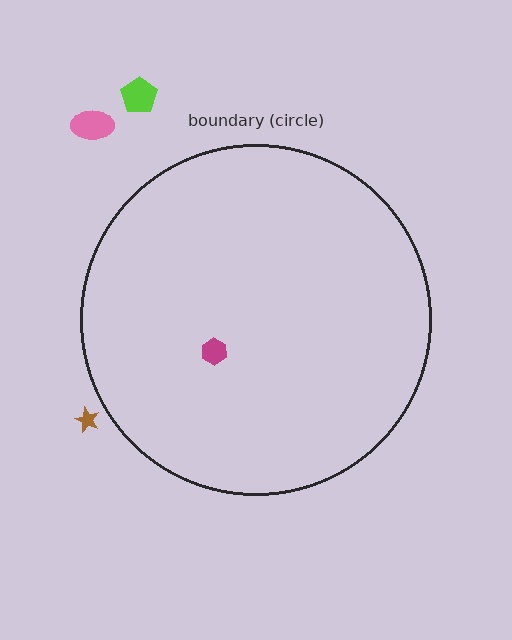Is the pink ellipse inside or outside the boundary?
Outside.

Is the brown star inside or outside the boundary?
Outside.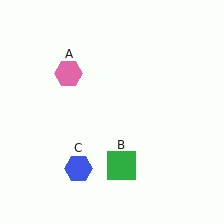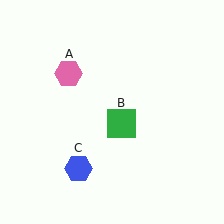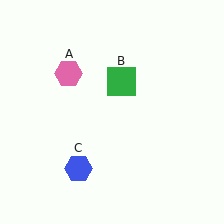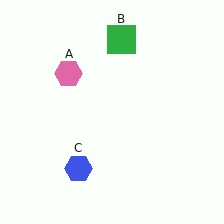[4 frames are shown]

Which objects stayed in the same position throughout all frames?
Pink hexagon (object A) and blue hexagon (object C) remained stationary.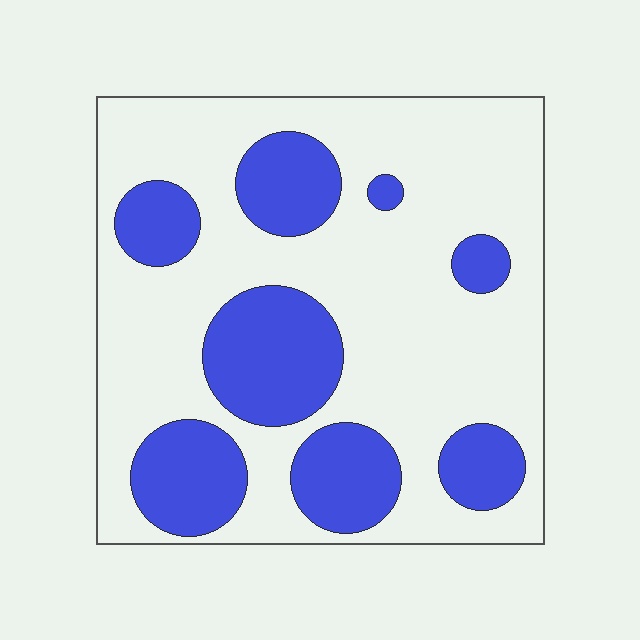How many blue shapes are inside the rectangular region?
8.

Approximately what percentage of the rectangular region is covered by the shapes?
Approximately 30%.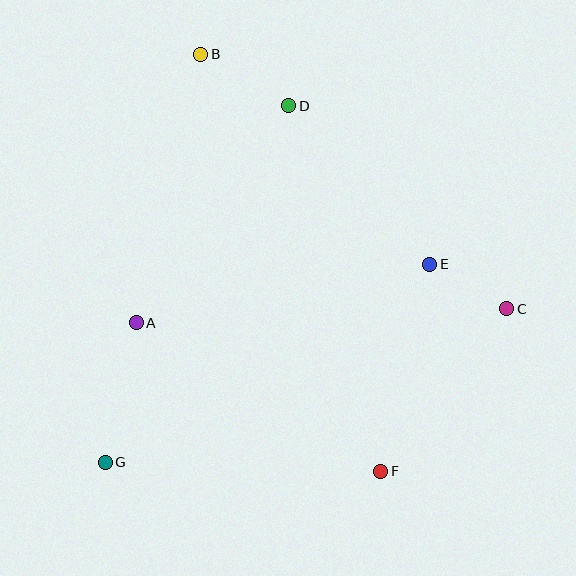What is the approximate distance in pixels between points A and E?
The distance between A and E is approximately 299 pixels.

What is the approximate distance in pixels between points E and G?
The distance between E and G is approximately 380 pixels.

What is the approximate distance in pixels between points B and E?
The distance between B and E is approximately 312 pixels.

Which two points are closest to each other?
Points C and E are closest to each other.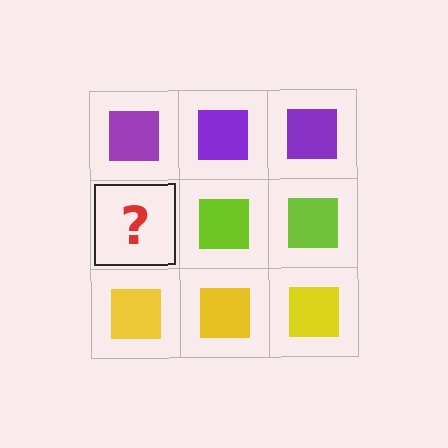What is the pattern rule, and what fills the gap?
The rule is that each row has a consistent color. The gap should be filled with a lime square.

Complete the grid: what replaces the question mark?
The question mark should be replaced with a lime square.